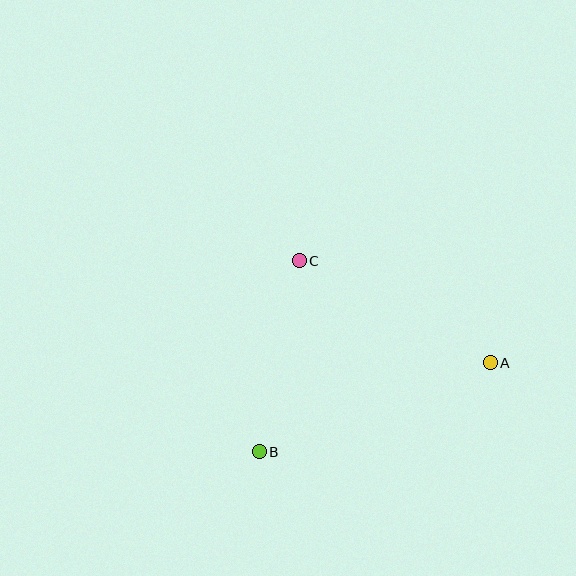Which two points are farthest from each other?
Points A and B are farthest from each other.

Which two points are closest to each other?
Points B and C are closest to each other.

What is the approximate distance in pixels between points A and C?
The distance between A and C is approximately 217 pixels.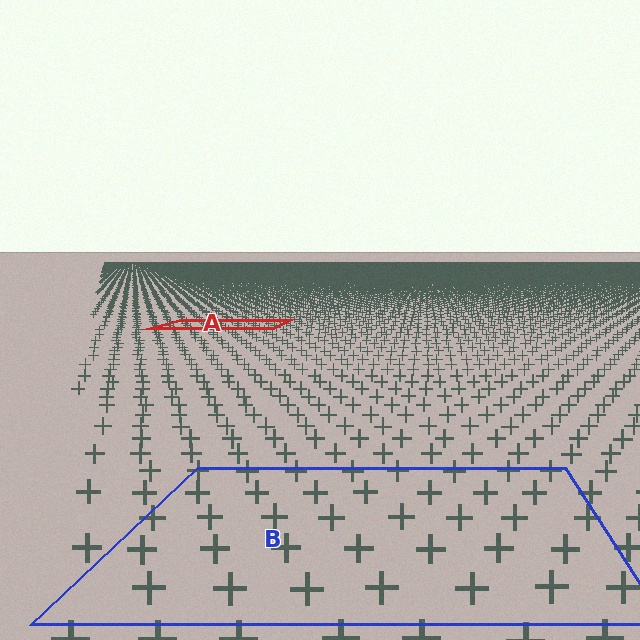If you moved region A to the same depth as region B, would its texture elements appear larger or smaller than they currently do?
They would appear larger. At a closer depth, the same texture elements are projected at a bigger on-screen size.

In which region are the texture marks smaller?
The texture marks are smaller in region A, because it is farther away.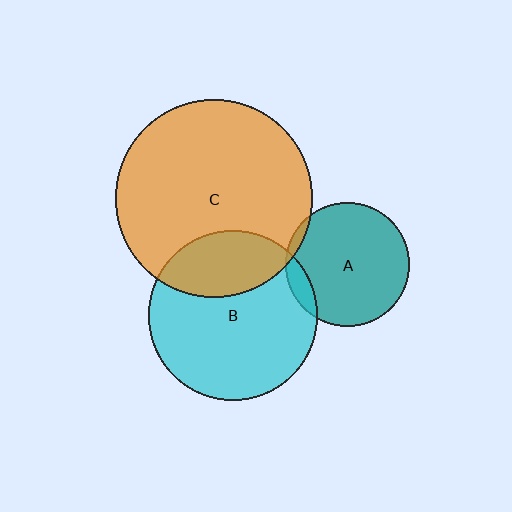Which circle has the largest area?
Circle C (orange).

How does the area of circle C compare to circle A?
Approximately 2.5 times.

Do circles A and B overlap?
Yes.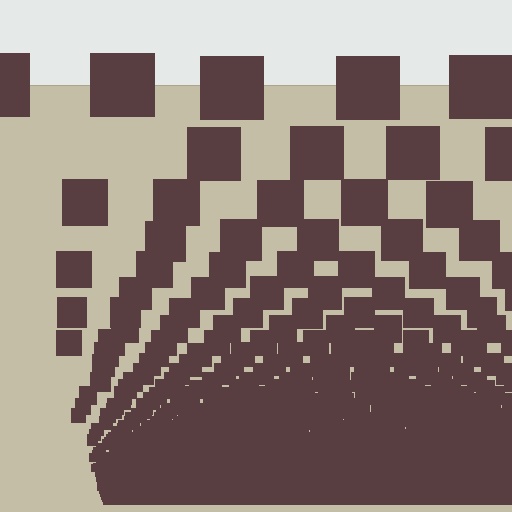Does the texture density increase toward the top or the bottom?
Density increases toward the bottom.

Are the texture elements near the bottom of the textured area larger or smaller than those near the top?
Smaller. The gradient is inverted — elements near the bottom are smaller and denser.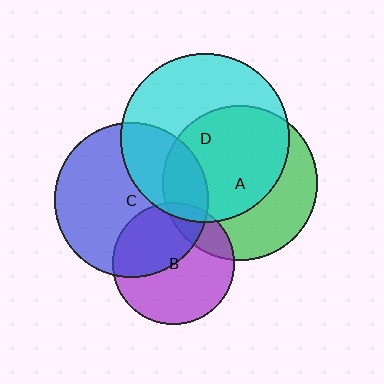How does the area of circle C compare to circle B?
Approximately 1.6 times.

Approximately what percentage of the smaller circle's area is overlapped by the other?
Approximately 20%.